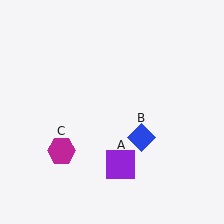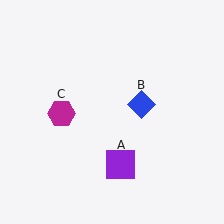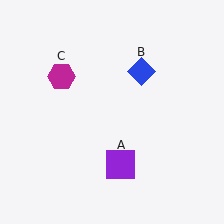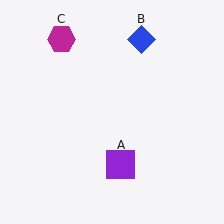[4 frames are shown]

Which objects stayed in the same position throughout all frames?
Purple square (object A) remained stationary.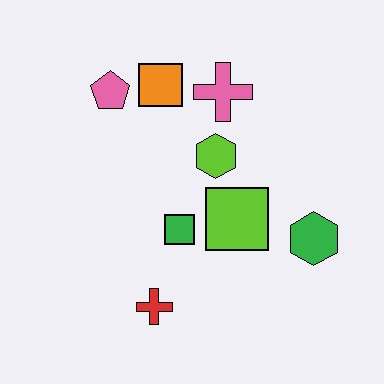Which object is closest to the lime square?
The green square is closest to the lime square.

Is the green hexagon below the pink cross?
Yes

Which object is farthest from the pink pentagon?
The green hexagon is farthest from the pink pentagon.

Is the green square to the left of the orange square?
No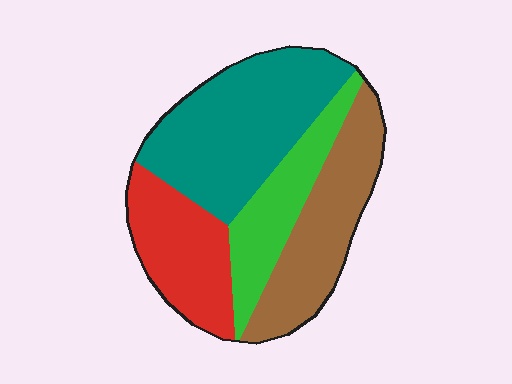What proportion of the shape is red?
Red covers 21% of the shape.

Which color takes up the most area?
Teal, at roughly 35%.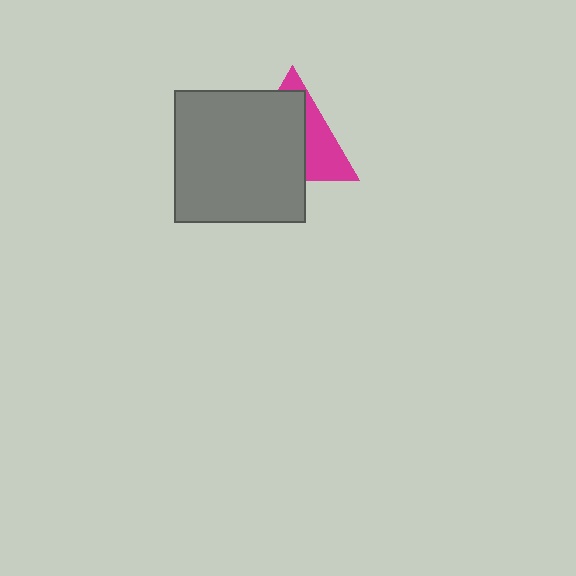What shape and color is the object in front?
The object in front is a gray square.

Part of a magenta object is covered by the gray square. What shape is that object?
It is a triangle.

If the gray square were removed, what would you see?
You would see the complete magenta triangle.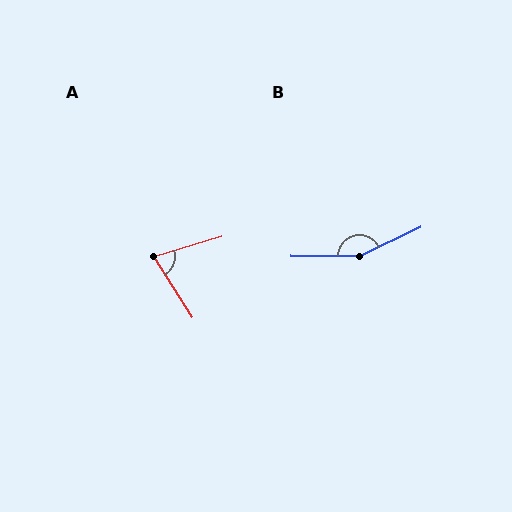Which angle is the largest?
B, at approximately 155 degrees.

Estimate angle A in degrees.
Approximately 74 degrees.